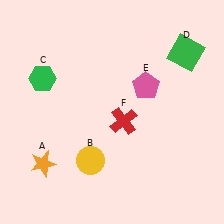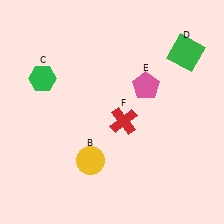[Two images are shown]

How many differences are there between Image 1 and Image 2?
There is 1 difference between the two images.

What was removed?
The orange star (A) was removed in Image 2.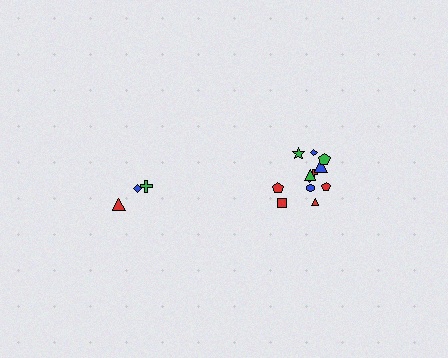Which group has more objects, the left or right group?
The right group.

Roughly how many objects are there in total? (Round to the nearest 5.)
Roughly 15 objects in total.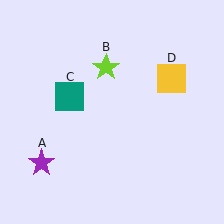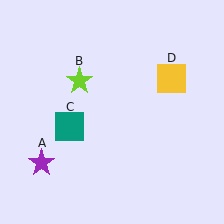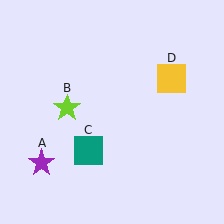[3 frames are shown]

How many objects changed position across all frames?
2 objects changed position: lime star (object B), teal square (object C).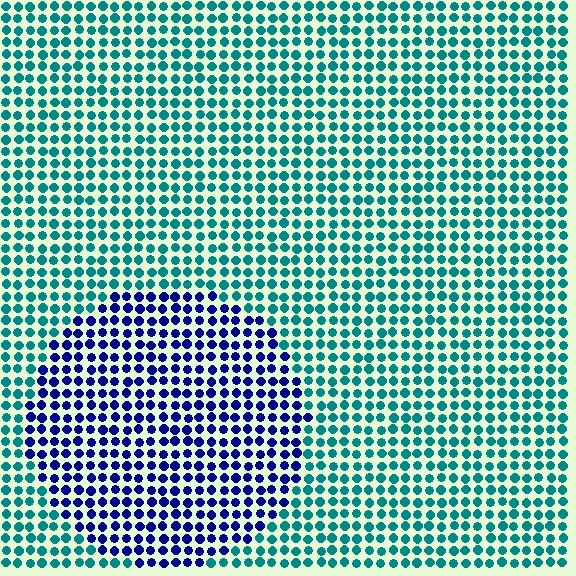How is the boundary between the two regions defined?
The boundary is defined purely by a slight shift in hue (about 59 degrees). Spacing, size, and orientation are identical on both sides.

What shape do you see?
I see a circle.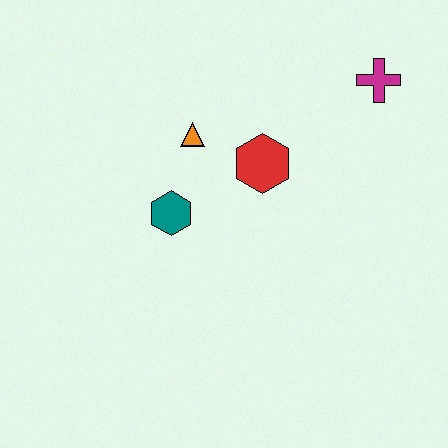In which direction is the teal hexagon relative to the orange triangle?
The teal hexagon is below the orange triangle.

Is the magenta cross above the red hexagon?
Yes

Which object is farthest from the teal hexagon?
The magenta cross is farthest from the teal hexagon.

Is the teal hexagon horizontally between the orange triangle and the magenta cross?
No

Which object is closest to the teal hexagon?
The orange triangle is closest to the teal hexagon.